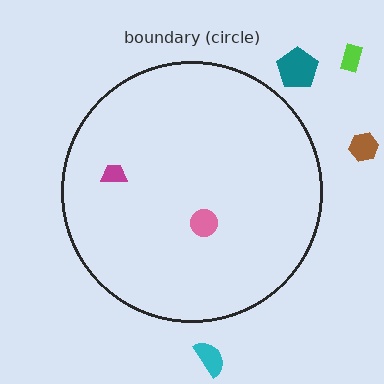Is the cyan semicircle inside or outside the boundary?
Outside.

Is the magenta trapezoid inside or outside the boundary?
Inside.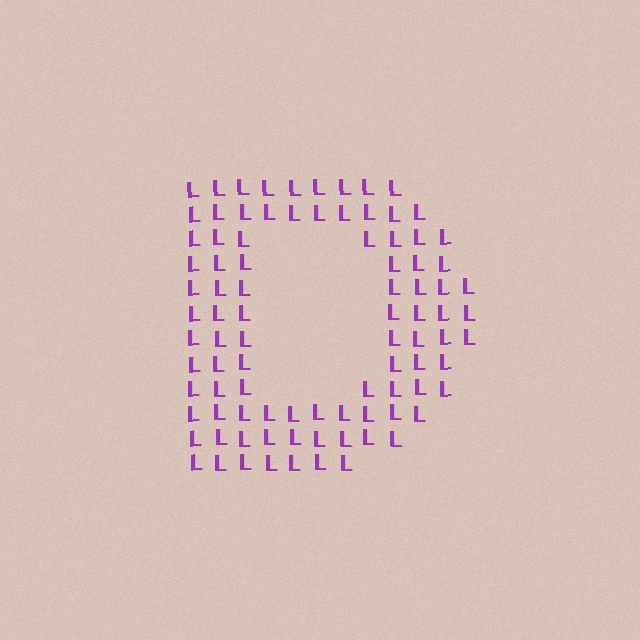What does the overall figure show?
The overall figure shows the letter D.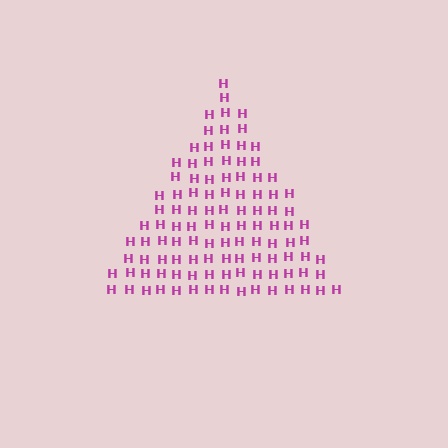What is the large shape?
The large shape is a triangle.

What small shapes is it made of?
It is made of small letter H's.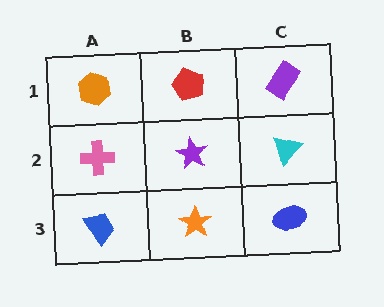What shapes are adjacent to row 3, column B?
A purple star (row 2, column B), a blue trapezoid (row 3, column A), a blue ellipse (row 3, column C).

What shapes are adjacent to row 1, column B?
A purple star (row 2, column B), an orange hexagon (row 1, column A), a purple rectangle (row 1, column C).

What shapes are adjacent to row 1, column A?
A pink cross (row 2, column A), a red pentagon (row 1, column B).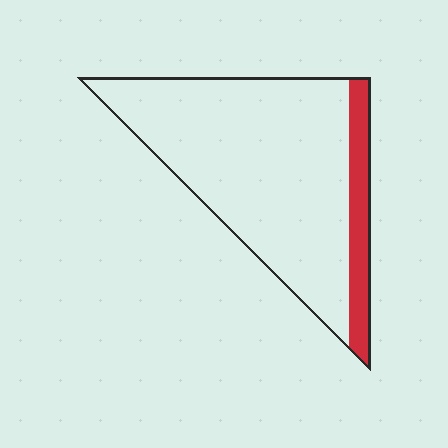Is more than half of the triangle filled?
No.